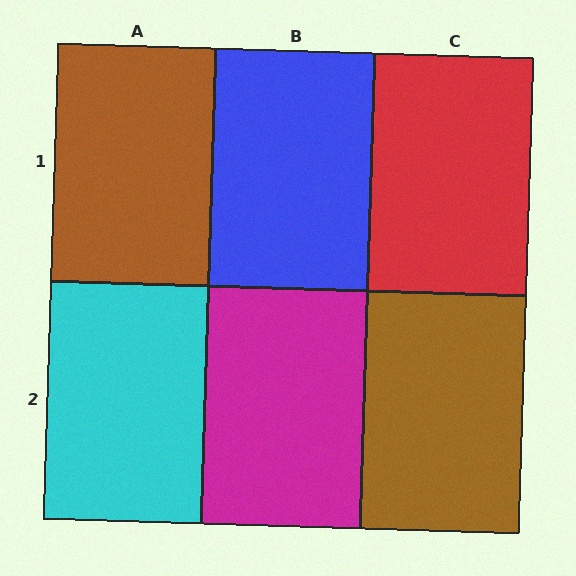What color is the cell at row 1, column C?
Red.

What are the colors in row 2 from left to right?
Cyan, magenta, brown.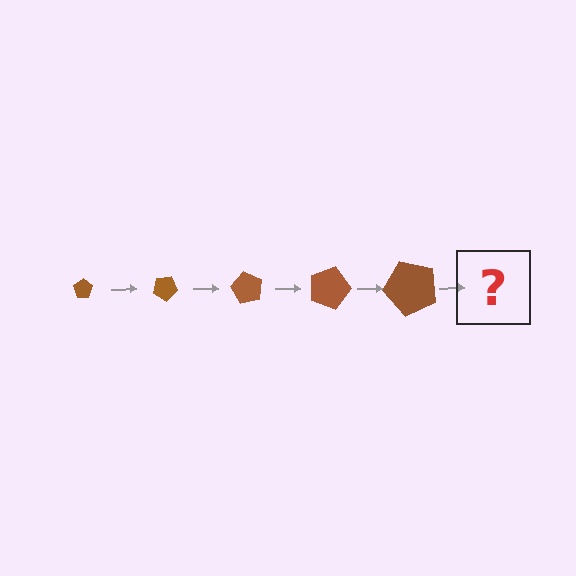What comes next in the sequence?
The next element should be a pentagon, larger than the previous one and rotated 150 degrees from the start.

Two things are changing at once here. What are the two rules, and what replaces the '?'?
The two rules are that the pentagon grows larger each step and it rotates 30 degrees each step. The '?' should be a pentagon, larger than the previous one and rotated 150 degrees from the start.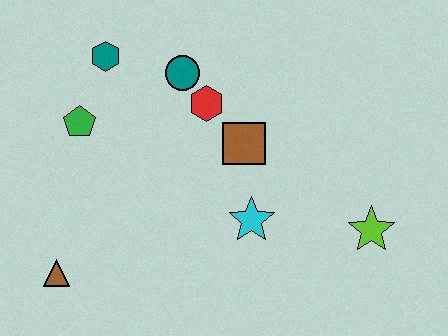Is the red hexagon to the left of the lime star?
Yes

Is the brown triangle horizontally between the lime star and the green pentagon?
No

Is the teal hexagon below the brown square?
No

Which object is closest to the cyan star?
The brown square is closest to the cyan star.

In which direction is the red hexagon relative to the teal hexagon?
The red hexagon is to the right of the teal hexagon.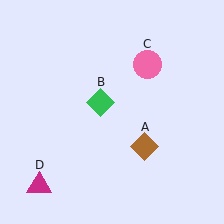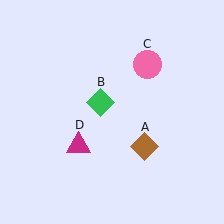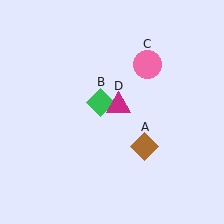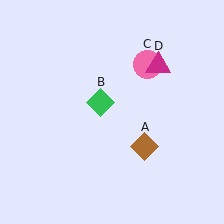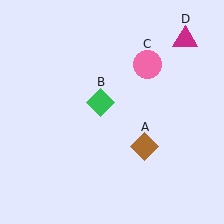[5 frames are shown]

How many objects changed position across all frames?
1 object changed position: magenta triangle (object D).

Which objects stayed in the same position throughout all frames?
Brown diamond (object A) and green diamond (object B) and pink circle (object C) remained stationary.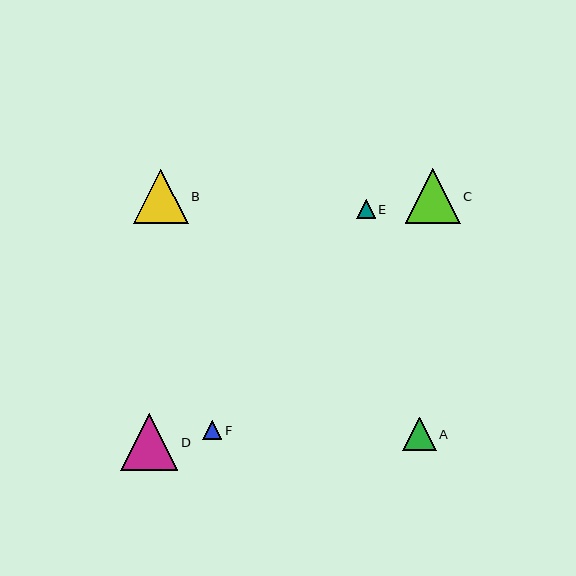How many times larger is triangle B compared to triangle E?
Triangle B is approximately 2.9 times the size of triangle E.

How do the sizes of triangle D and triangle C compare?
Triangle D and triangle C are approximately the same size.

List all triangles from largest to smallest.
From largest to smallest: D, B, C, A, F, E.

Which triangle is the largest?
Triangle D is the largest with a size of approximately 57 pixels.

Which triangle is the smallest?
Triangle E is the smallest with a size of approximately 19 pixels.